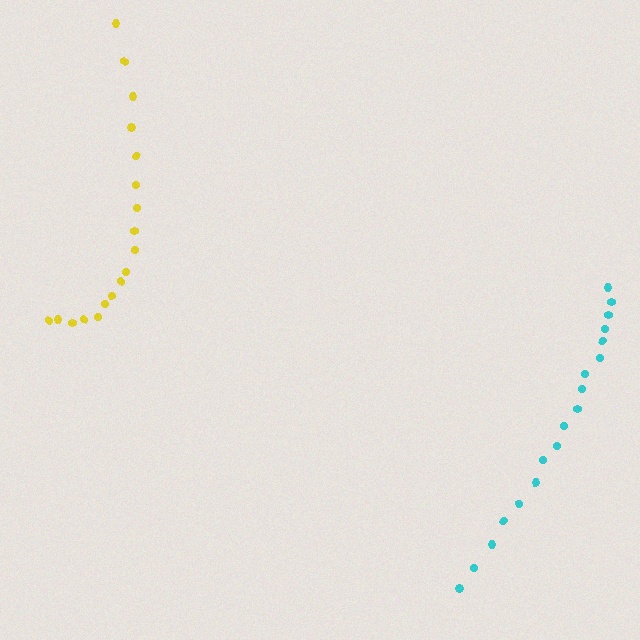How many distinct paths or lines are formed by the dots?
There are 2 distinct paths.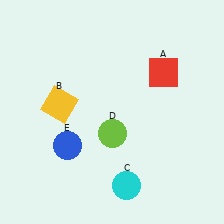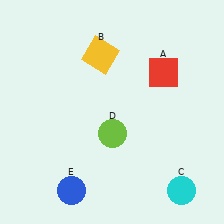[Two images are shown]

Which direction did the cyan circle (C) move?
The cyan circle (C) moved right.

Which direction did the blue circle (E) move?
The blue circle (E) moved down.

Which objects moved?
The objects that moved are: the yellow square (B), the cyan circle (C), the blue circle (E).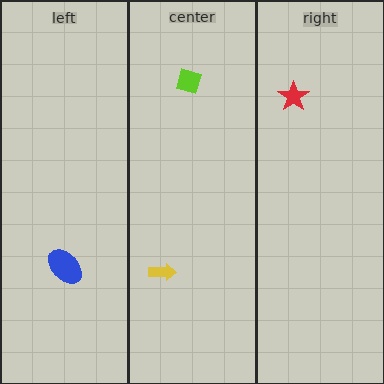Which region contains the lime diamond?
The center region.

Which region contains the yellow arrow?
The center region.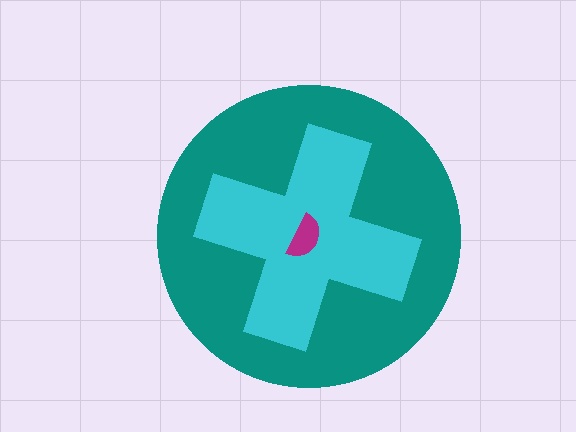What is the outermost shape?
The teal circle.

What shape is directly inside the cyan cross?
The magenta semicircle.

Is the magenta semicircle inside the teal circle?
Yes.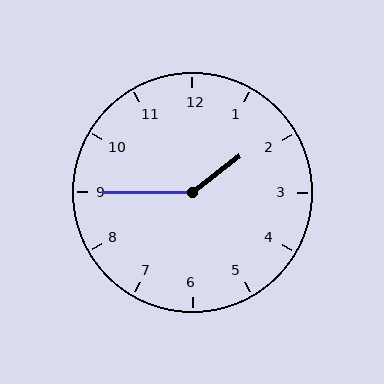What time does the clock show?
1:45.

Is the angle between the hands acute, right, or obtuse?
It is obtuse.